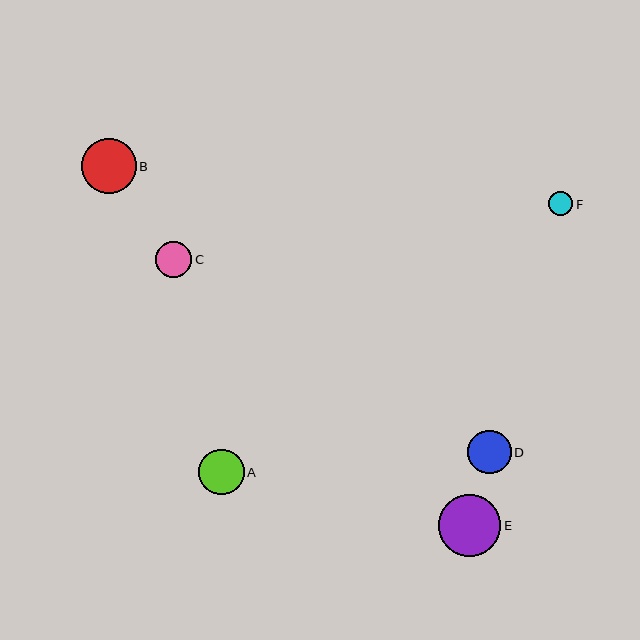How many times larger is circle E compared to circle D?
Circle E is approximately 1.4 times the size of circle D.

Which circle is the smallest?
Circle F is the smallest with a size of approximately 24 pixels.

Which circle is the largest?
Circle E is the largest with a size of approximately 62 pixels.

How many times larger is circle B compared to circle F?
Circle B is approximately 2.3 times the size of circle F.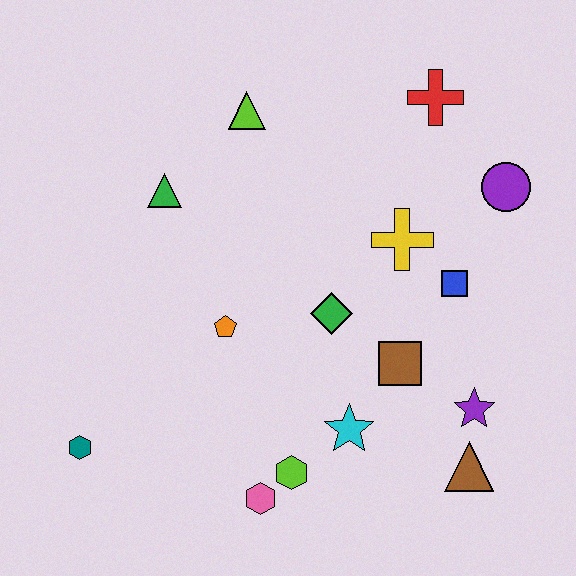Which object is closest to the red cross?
The purple circle is closest to the red cross.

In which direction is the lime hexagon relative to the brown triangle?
The lime hexagon is to the left of the brown triangle.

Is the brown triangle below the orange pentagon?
Yes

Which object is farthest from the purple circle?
The teal hexagon is farthest from the purple circle.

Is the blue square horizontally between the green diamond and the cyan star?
No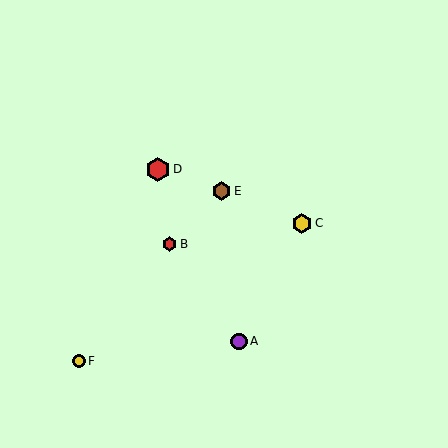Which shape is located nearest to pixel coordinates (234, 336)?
The purple circle (labeled A) at (239, 341) is nearest to that location.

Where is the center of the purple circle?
The center of the purple circle is at (239, 341).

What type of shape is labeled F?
Shape F is a yellow circle.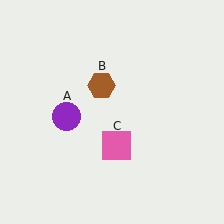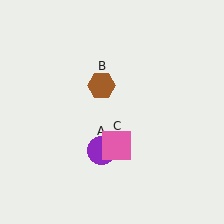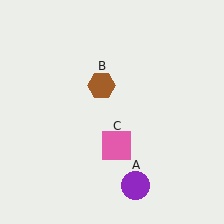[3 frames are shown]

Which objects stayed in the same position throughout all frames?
Brown hexagon (object B) and pink square (object C) remained stationary.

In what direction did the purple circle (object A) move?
The purple circle (object A) moved down and to the right.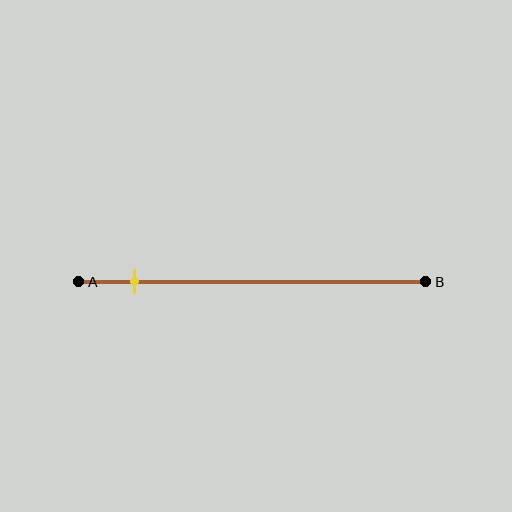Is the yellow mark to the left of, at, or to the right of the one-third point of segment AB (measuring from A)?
The yellow mark is to the left of the one-third point of segment AB.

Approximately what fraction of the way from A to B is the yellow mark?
The yellow mark is approximately 15% of the way from A to B.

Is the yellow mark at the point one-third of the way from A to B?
No, the mark is at about 15% from A, not at the 33% one-third point.